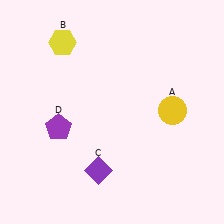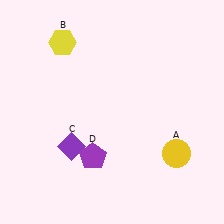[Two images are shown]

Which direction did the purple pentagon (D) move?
The purple pentagon (D) moved right.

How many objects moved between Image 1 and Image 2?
3 objects moved between the two images.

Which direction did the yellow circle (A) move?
The yellow circle (A) moved down.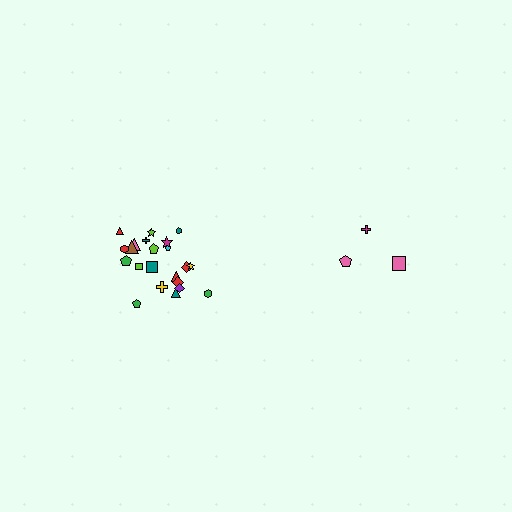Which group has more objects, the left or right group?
The left group.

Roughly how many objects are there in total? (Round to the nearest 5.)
Roughly 25 objects in total.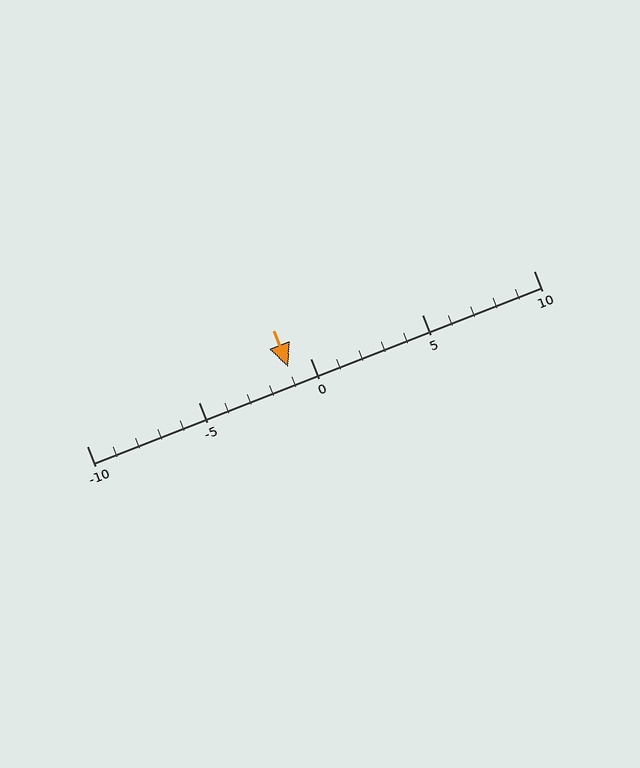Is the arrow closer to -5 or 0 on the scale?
The arrow is closer to 0.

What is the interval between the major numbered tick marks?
The major tick marks are spaced 5 units apart.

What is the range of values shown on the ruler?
The ruler shows values from -10 to 10.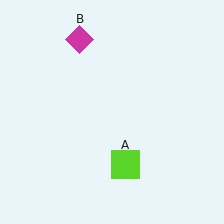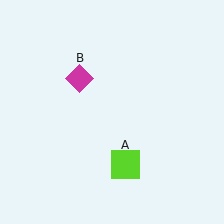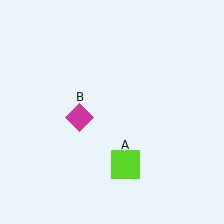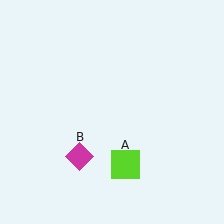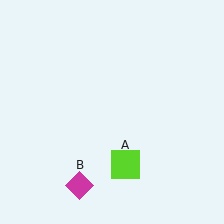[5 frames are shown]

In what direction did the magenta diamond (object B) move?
The magenta diamond (object B) moved down.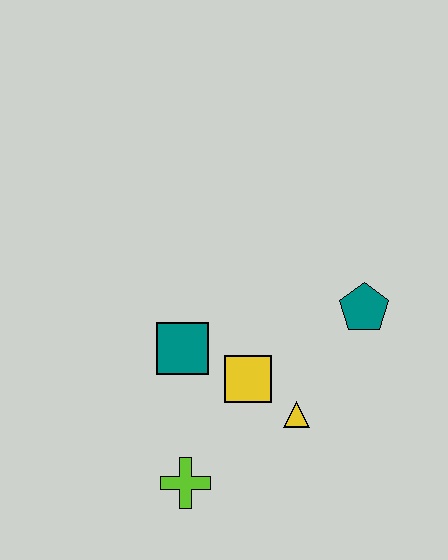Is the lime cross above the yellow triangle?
No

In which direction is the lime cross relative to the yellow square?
The lime cross is below the yellow square.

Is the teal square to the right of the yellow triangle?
No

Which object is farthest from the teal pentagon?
The lime cross is farthest from the teal pentagon.